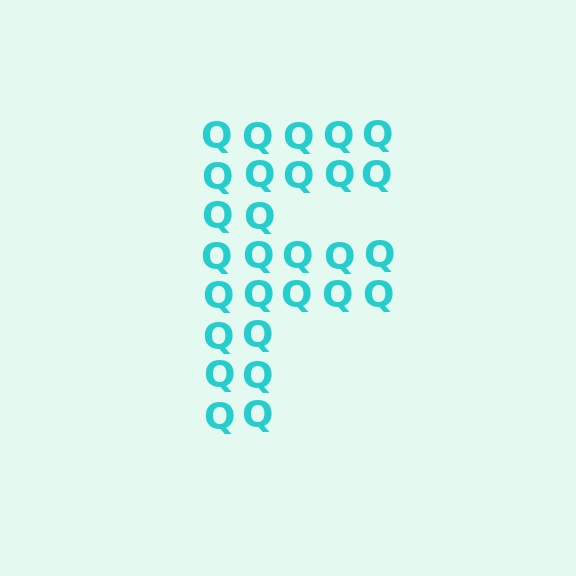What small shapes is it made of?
It is made of small letter Q's.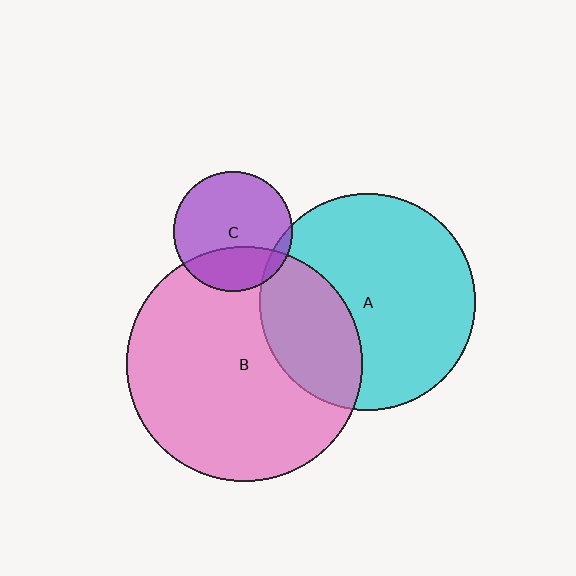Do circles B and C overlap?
Yes.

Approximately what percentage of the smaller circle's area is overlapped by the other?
Approximately 30%.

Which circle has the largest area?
Circle B (pink).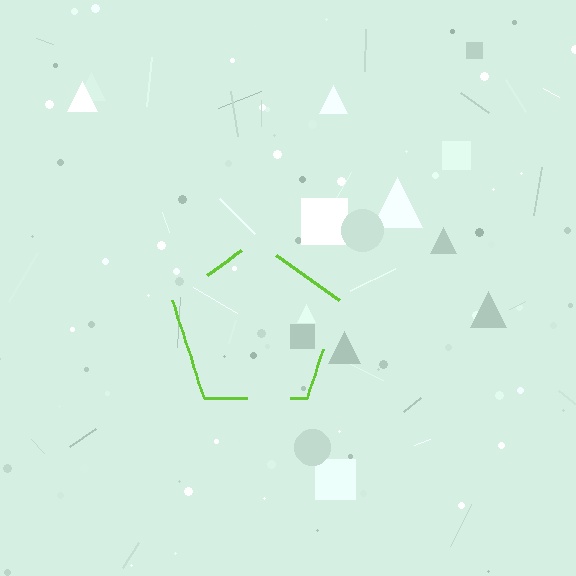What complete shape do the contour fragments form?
The contour fragments form a pentagon.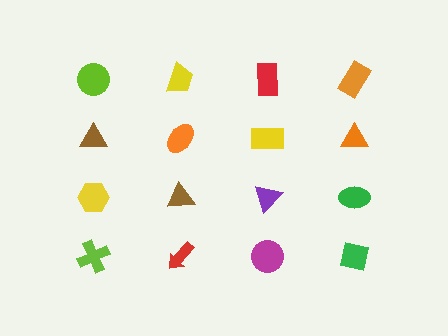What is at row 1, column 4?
An orange rectangle.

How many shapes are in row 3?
4 shapes.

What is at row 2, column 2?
An orange ellipse.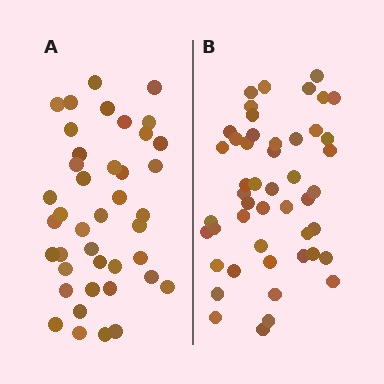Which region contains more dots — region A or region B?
Region B (the right region) has more dots.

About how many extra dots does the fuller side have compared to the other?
Region B has roughly 8 or so more dots than region A.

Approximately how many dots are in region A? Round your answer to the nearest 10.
About 40 dots. (The exact count is 41, which rounds to 40.)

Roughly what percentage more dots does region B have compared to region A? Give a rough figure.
About 15% more.